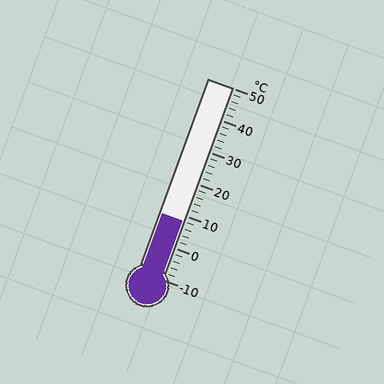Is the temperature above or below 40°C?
The temperature is below 40°C.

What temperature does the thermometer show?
The thermometer shows approximately 8°C.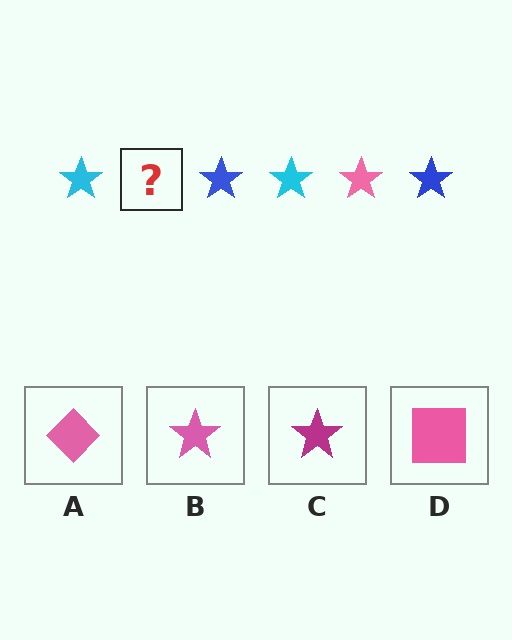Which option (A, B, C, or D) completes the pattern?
B.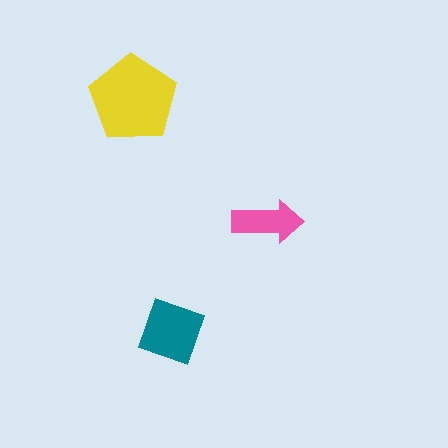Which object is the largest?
The yellow pentagon.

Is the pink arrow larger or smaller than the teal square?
Smaller.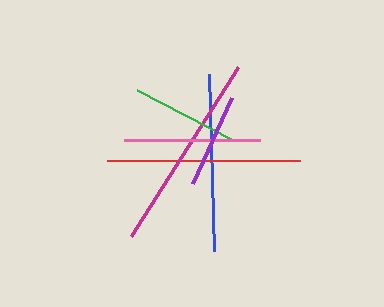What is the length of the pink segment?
The pink segment is approximately 136 pixels long.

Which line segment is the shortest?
The purple line is the shortest at approximately 94 pixels.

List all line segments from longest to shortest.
From longest to shortest: magenta, red, blue, pink, green, purple.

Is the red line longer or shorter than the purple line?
The red line is longer than the purple line.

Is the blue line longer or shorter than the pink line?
The blue line is longer than the pink line.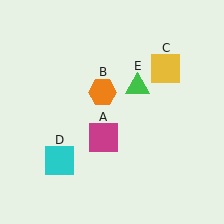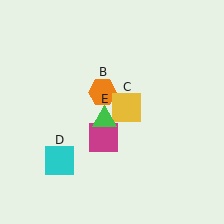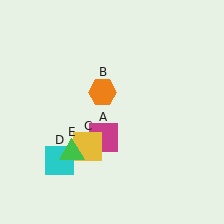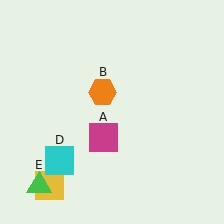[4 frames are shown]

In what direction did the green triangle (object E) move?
The green triangle (object E) moved down and to the left.